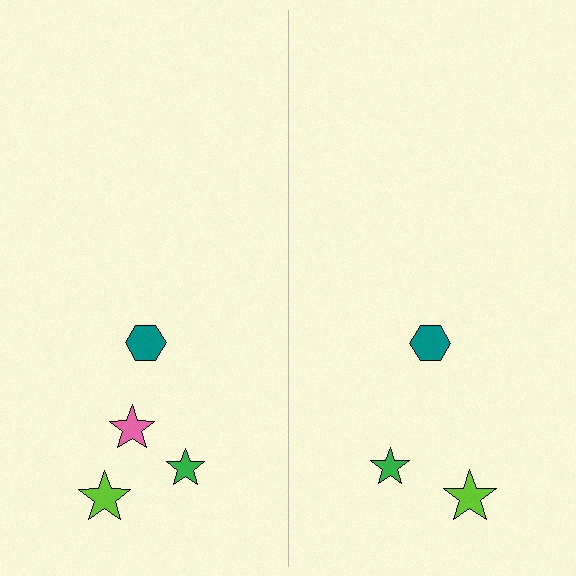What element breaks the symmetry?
A pink star is missing from the right side.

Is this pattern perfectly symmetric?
No, the pattern is not perfectly symmetric. A pink star is missing from the right side.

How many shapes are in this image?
There are 7 shapes in this image.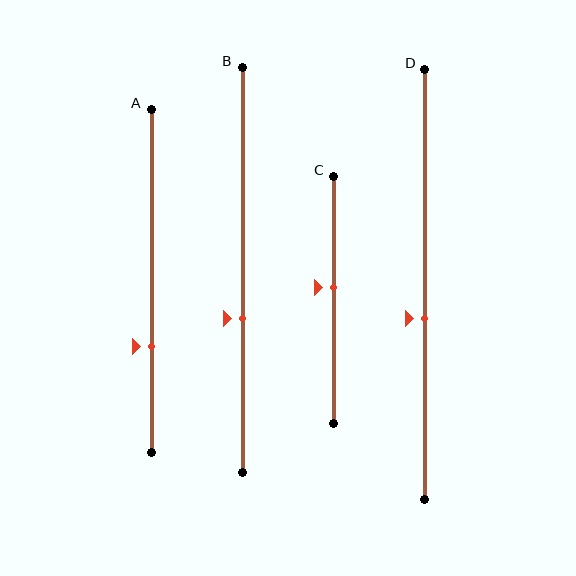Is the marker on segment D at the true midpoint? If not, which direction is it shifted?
No, the marker on segment D is shifted downward by about 8% of the segment length.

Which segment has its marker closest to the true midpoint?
Segment C has its marker closest to the true midpoint.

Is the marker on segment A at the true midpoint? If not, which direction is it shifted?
No, the marker on segment A is shifted downward by about 19% of the segment length.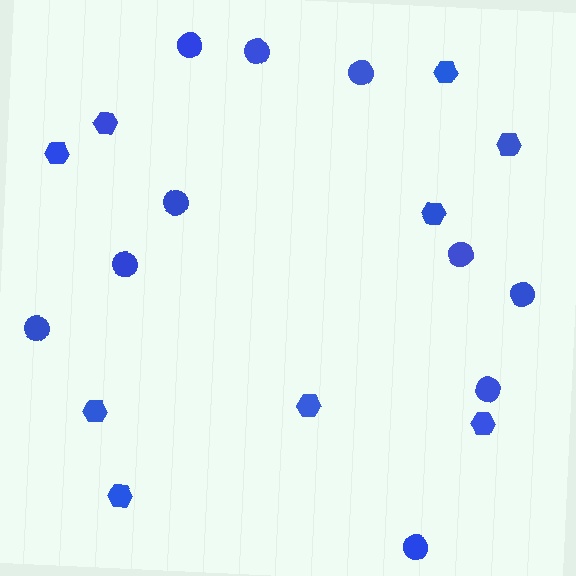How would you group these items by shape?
There are 2 groups: one group of hexagons (9) and one group of circles (10).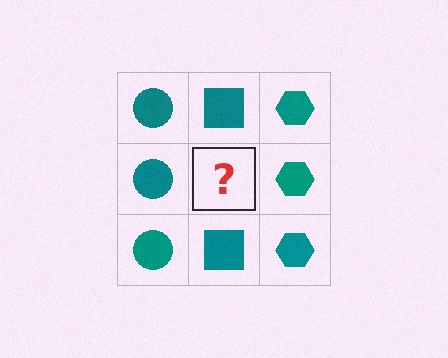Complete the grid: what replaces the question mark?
The question mark should be replaced with a teal square.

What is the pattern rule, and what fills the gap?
The rule is that each column has a consistent shape. The gap should be filled with a teal square.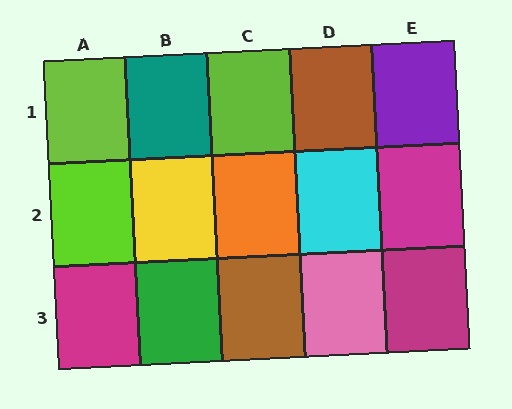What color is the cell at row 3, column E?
Magenta.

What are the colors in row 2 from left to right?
Lime, yellow, orange, cyan, magenta.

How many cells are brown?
2 cells are brown.